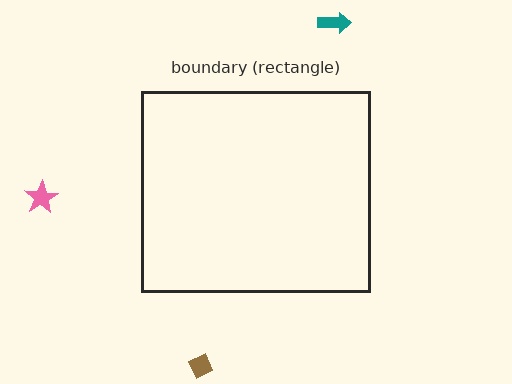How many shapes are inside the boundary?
0 inside, 3 outside.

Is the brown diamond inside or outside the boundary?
Outside.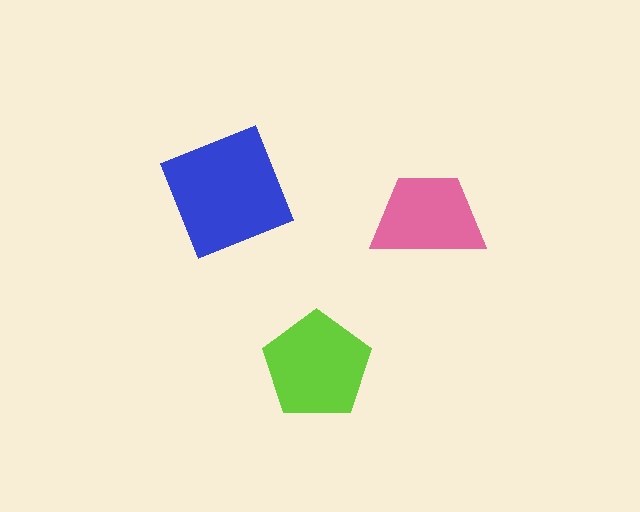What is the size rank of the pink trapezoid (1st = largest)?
3rd.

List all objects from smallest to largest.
The pink trapezoid, the lime pentagon, the blue square.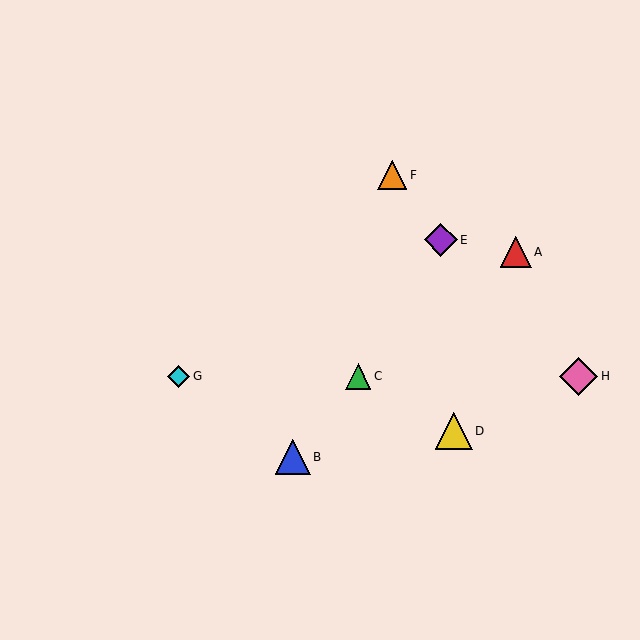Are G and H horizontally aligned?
Yes, both are at y≈376.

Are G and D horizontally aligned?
No, G is at y≈376 and D is at y≈431.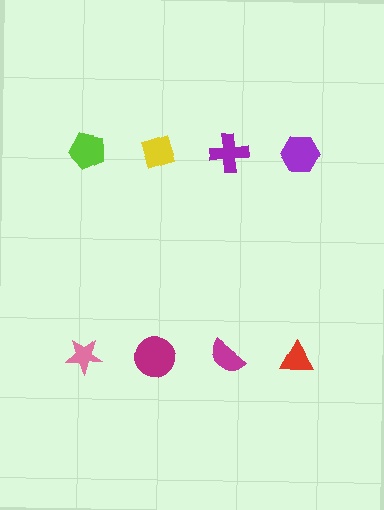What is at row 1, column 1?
A lime pentagon.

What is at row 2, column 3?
A magenta semicircle.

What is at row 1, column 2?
A yellow diamond.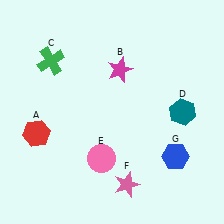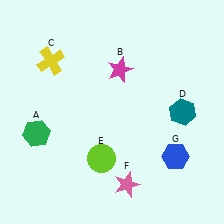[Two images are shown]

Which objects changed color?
A changed from red to green. C changed from green to yellow. E changed from pink to lime.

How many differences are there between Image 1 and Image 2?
There are 3 differences between the two images.